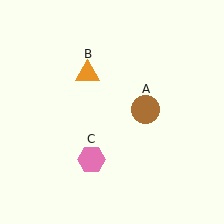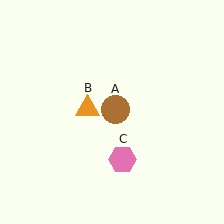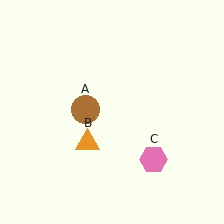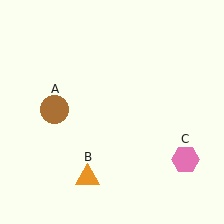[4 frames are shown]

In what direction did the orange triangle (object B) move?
The orange triangle (object B) moved down.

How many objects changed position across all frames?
3 objects changed position: brown circle (object A), orange triangle (object B), pink hexagon (object C).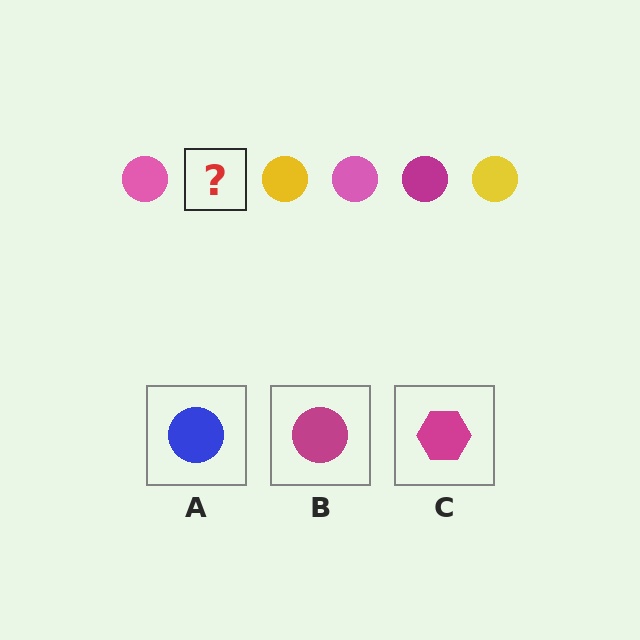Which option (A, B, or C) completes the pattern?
B.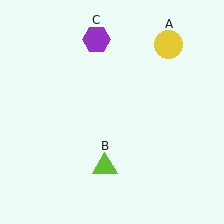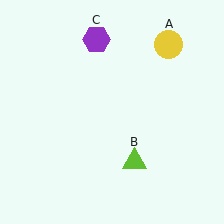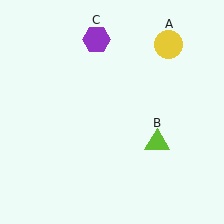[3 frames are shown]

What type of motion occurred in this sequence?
The lime triangle (object B) rotated counterclockwise around the center of the scene.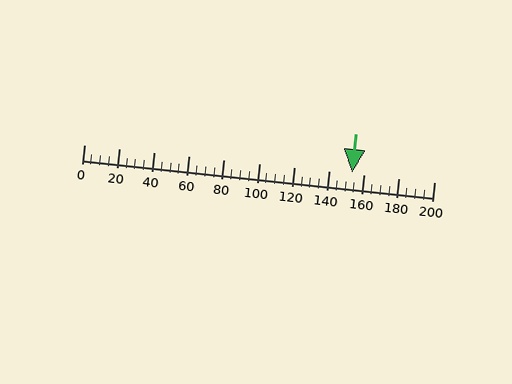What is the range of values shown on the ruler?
The ruler shows values from 0 to 200.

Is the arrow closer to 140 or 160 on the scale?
The arrow is closer to 160.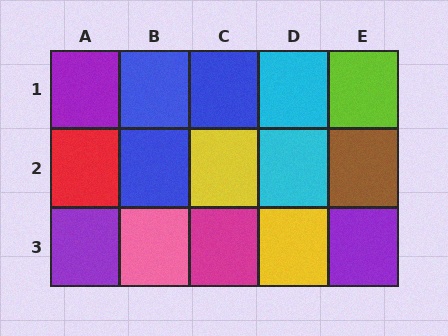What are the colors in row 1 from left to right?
Purple, blue, blue, cyan, lime.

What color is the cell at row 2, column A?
Red.